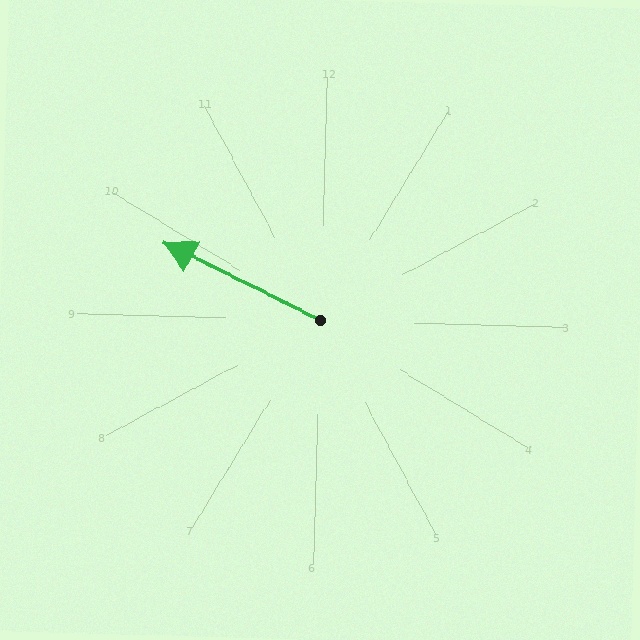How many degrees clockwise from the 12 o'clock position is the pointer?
Approximately 295 degrees.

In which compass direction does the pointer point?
Northwest.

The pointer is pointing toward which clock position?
Roughly 10 o'clock.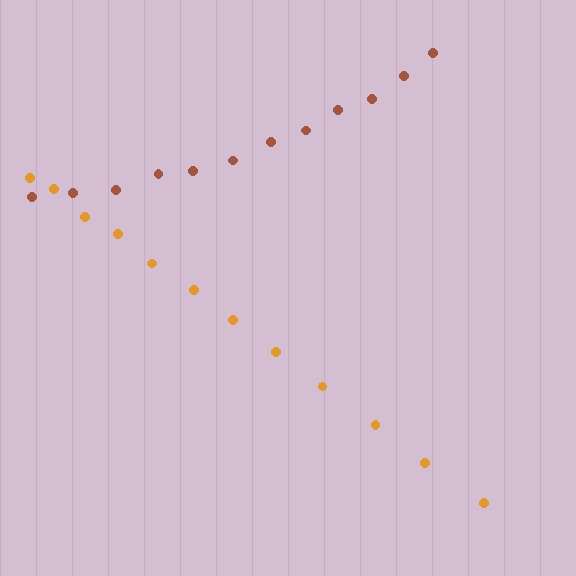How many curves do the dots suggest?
There are 2 distinct paths.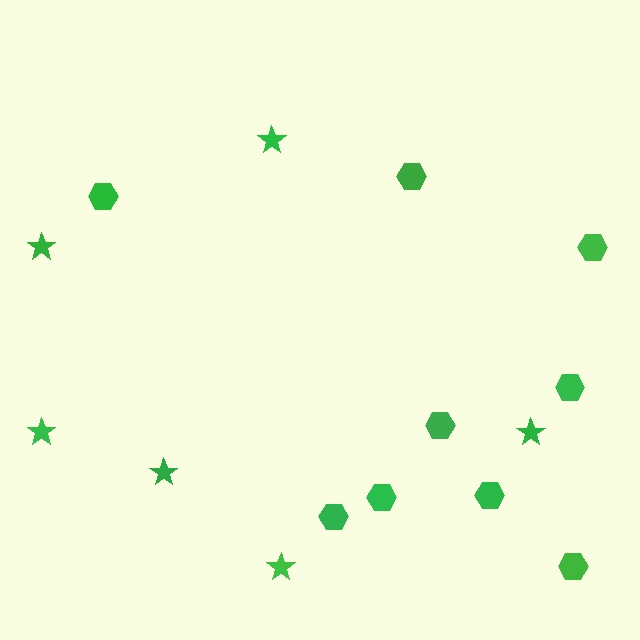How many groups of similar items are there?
There are 2 groups: one group of stars (6) and one group of hexagons (9).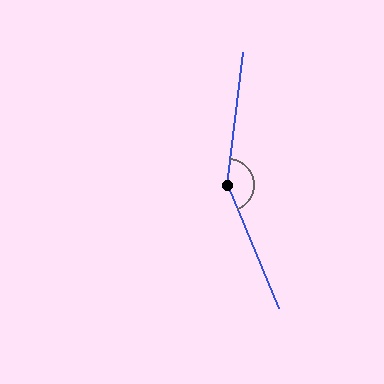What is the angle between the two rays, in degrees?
Approximately 151 degrees.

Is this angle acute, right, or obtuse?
It is obtuse.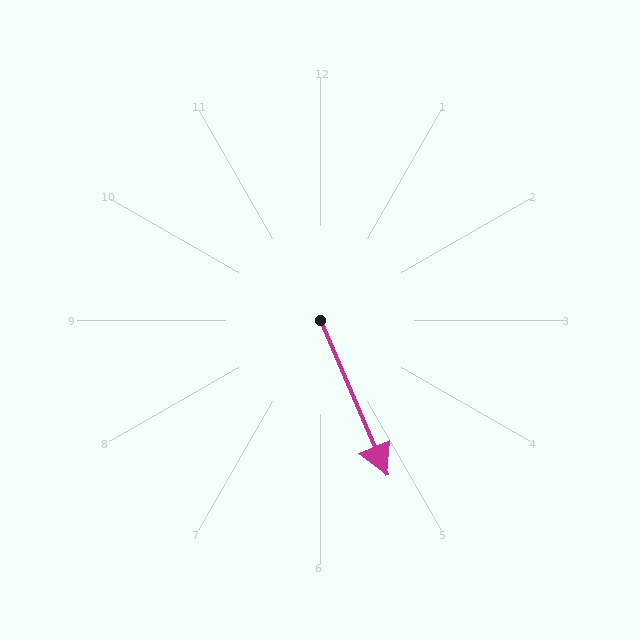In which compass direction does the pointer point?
Southeast.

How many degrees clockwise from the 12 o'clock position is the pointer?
Approximately 157 degrees.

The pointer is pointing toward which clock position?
Roughly 5 o'clock.